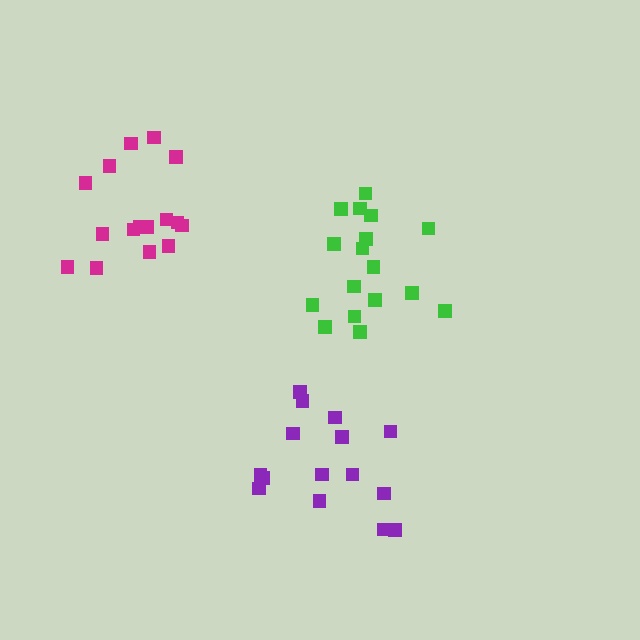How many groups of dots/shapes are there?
There are 3 groups.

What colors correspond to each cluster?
The clusters are colored: purple, magenta, green.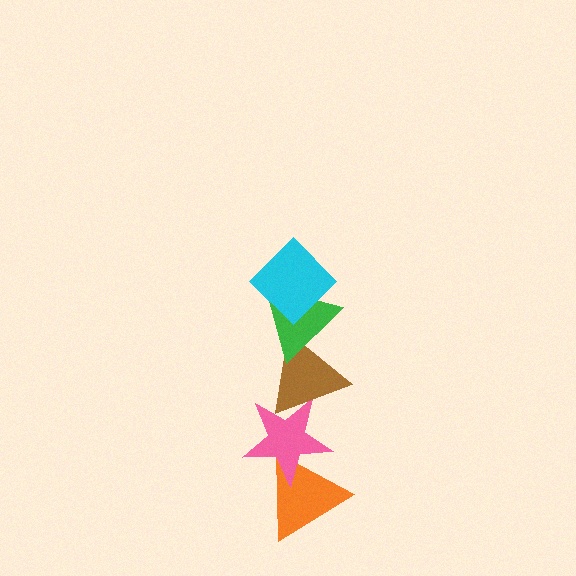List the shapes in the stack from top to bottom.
From top to bottom: the cyan diamond, the green triangle, the brown triangle, the pink star, the orange triangle.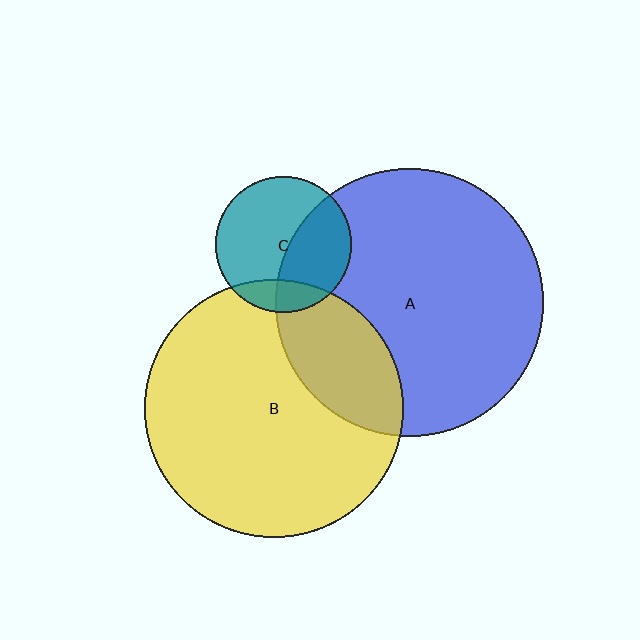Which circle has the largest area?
Circle A (blue).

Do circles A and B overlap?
Yes.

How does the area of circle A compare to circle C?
Approximately 3.9 times.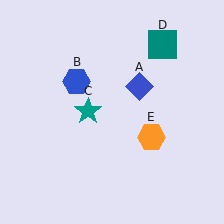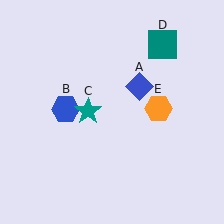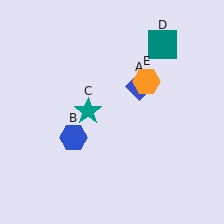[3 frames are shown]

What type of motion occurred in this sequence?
The blue hexagon (object B), orange hexagon (object E) rotated counterclockwise around the center of the scene.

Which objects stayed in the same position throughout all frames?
Blue diamond (object A) and teal star (object C) and teal square (object D) remained stationary.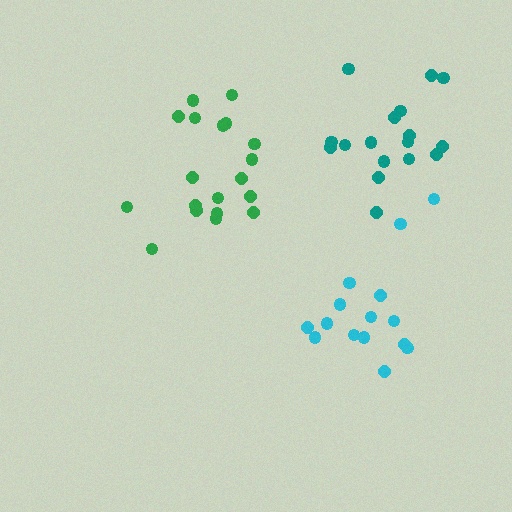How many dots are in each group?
Group 1: 17 dots, Group 2: 19 dots, Group 3: 15 dots (51 total).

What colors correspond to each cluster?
The clusters are colored: teal, green, cyan.